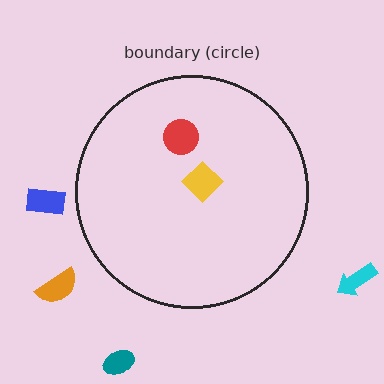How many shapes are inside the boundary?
2 inside, 4 outside.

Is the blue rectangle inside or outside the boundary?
Outside.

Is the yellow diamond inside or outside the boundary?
Inside.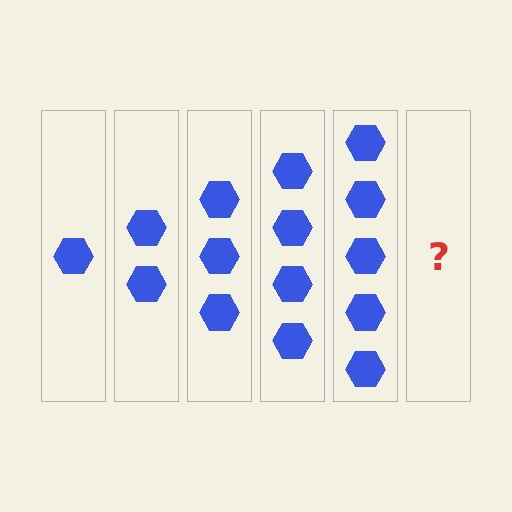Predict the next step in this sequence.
The next step is 6 hexagons.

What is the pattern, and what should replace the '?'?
The pattern is that each step adds one more hexagon. The '?' should be 6 hexagons.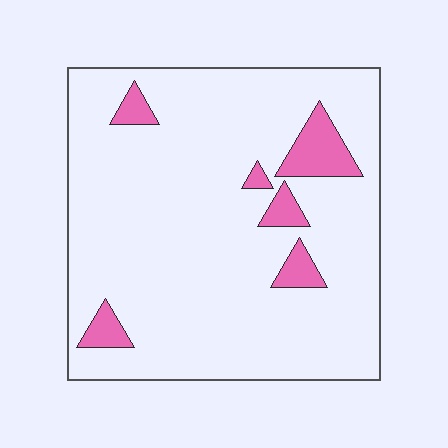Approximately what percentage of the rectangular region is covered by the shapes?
Approximately 10%.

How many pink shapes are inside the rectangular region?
6.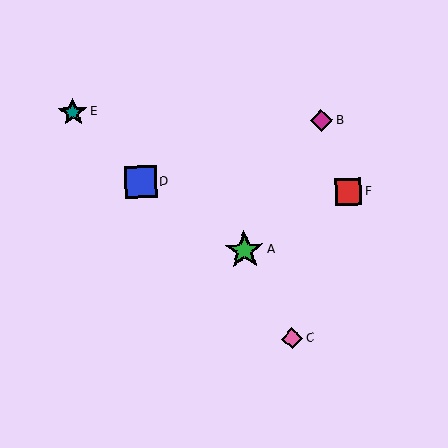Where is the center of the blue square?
The center of the blue square is at (141, 182).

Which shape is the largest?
The green star (labeled A) is the largest.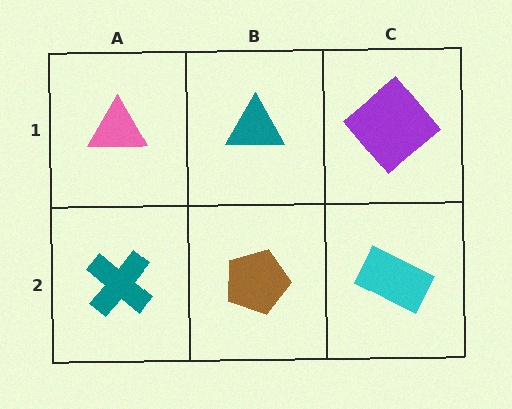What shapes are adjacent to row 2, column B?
A teal triangle (row 1, column B), a teal cross (row 2, column A), a cyan rectangle (row 2, column C).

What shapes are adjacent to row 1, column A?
A teal cross (row 2, column A), a teal triangle (row 1, column B).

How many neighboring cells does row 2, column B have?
3.